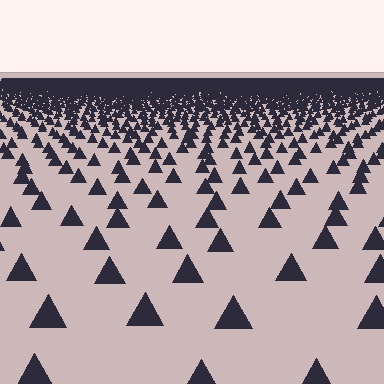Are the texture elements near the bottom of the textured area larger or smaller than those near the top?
Larger. Near the bottom, elements are closer to the viewer and appear at a bigger on-screen size.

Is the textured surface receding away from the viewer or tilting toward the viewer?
The surface is receding away from the viewer. Texture elements get smaller and denser toward the top.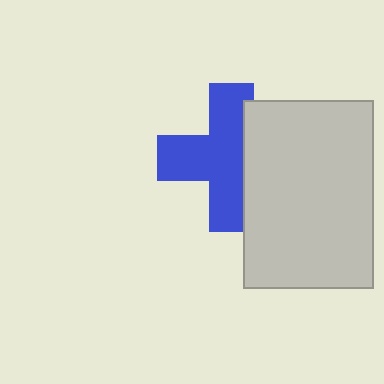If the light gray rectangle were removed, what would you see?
You would see the complete blue cross.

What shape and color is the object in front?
The object in front is a light gray rectangle.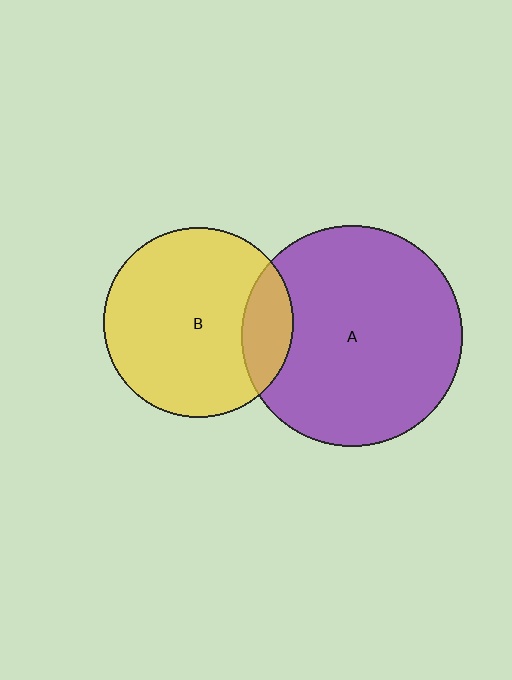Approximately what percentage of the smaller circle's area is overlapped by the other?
Approximately 15%.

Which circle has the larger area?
Circle A (purple).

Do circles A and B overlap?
Yes.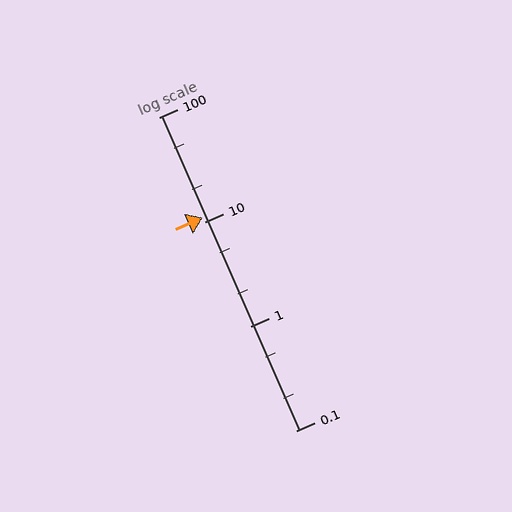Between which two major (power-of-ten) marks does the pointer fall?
The pointer is between 10 and 100.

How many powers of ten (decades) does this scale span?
The scale spans 3 decades, from 0.1 to 100.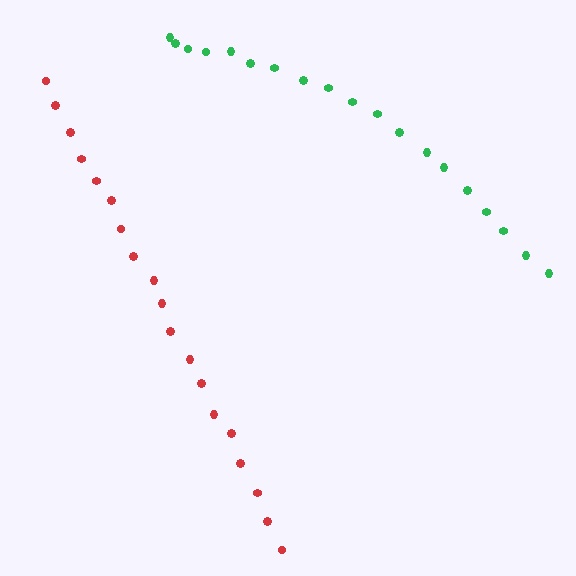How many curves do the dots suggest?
There are 2 distinct paths.